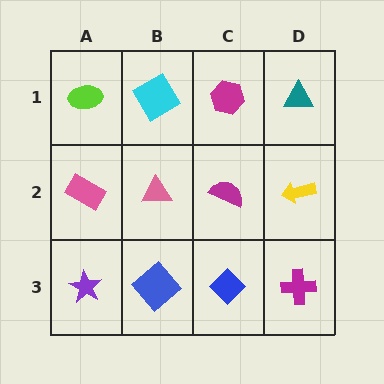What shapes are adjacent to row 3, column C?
A magenta semicircle (row 2, column C), a blue diamond (row 3, column B), a magenta cross (row 3, column D).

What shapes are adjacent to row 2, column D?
A teal triangle (row 1, column D), a magenta cross (row 3, column D), a magenta semicircle (row 2, column C).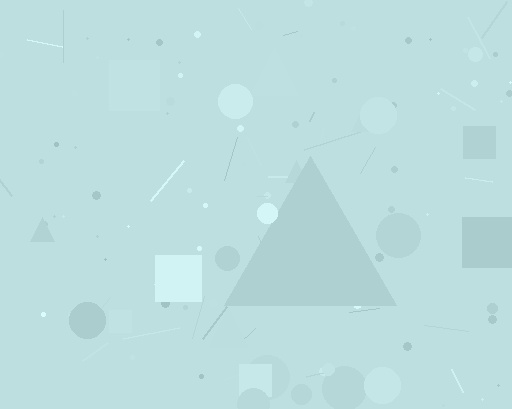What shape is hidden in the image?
A triangle is hidden in the image.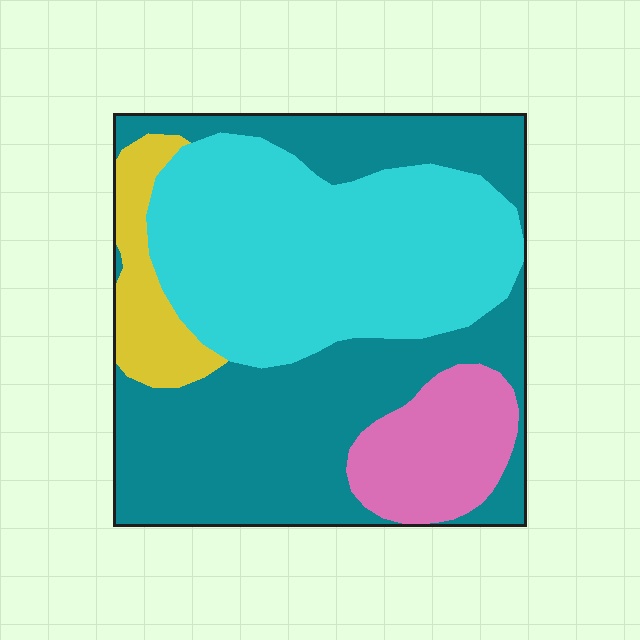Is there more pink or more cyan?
Cyan.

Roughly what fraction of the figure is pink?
Pink covers roughly 10% of the figure.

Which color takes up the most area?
Teal, at roughly 45%.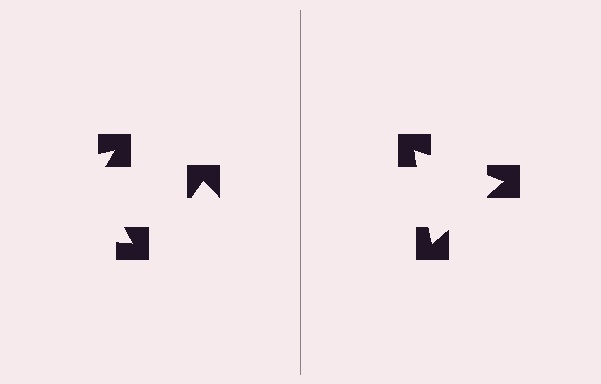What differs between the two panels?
The notched squares are positioned identically on both sides; only the wedge orientations differ. On the right they align to a triangle; on the left they are misaligned.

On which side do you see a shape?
An illusory triangle appears on the right side. On the left side the wedge cuts are rotated, so no coherent shape forms.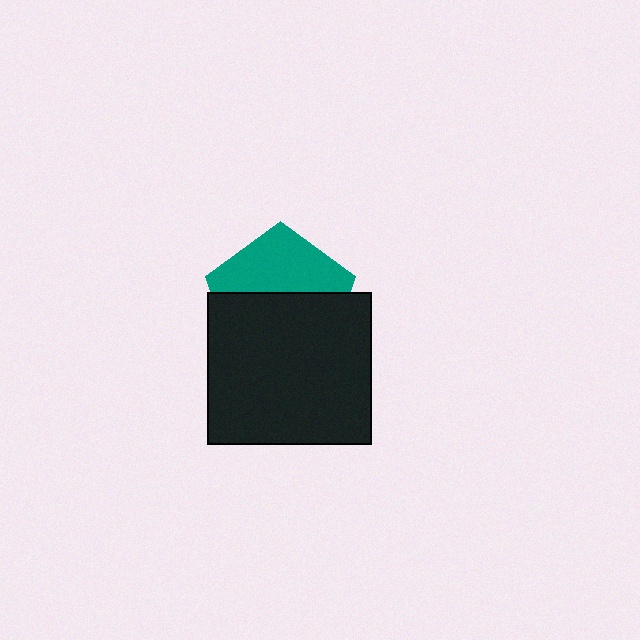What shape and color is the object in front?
The object in front is a black rectangle.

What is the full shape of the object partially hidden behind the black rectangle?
The partially hidden object is a teal pentagon.